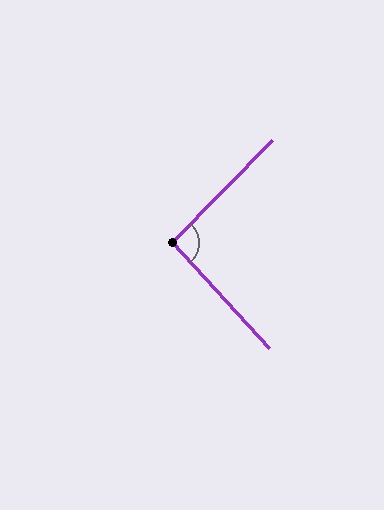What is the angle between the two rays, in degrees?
Approximately 93 degrees.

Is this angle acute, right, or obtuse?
It is approximately a right angle.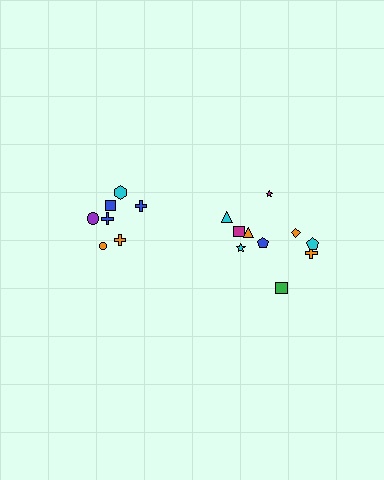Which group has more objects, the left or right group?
The right group.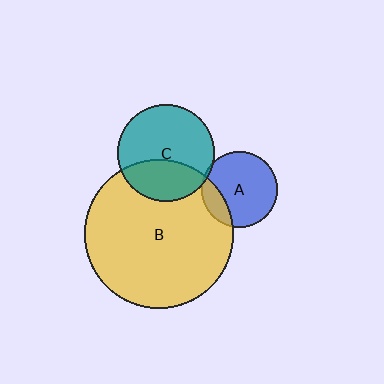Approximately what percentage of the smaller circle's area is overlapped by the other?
Approximately 20%.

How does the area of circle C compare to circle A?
Approximately 1.6 times.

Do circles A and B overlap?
Yes.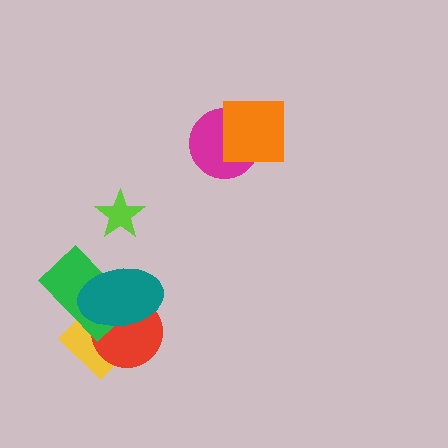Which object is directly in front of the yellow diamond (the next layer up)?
The red circle is directly in front of the yellow diamond.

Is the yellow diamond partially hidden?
Yes, it is partially covered by another shape.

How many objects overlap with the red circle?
3 objects overlap with the red circle.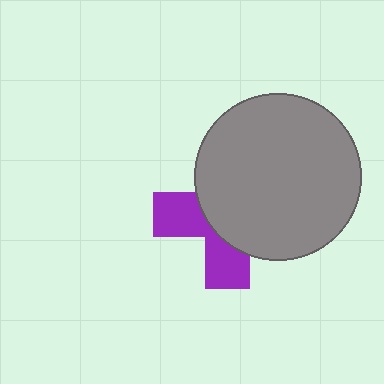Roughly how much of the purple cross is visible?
A small part of it is visible (roughly 38%).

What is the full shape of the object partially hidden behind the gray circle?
The partially hidden object is a purple cross.